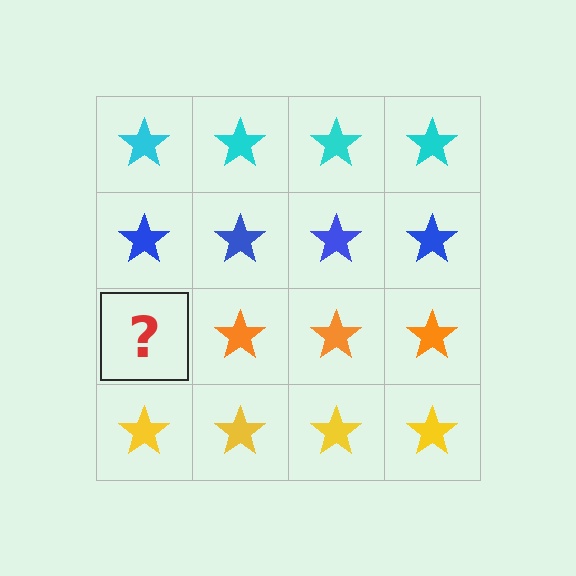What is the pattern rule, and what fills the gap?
The rule is that each row has a consistent color. The gap should be filled with an orange star.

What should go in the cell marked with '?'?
The missing cell should contain an orange star.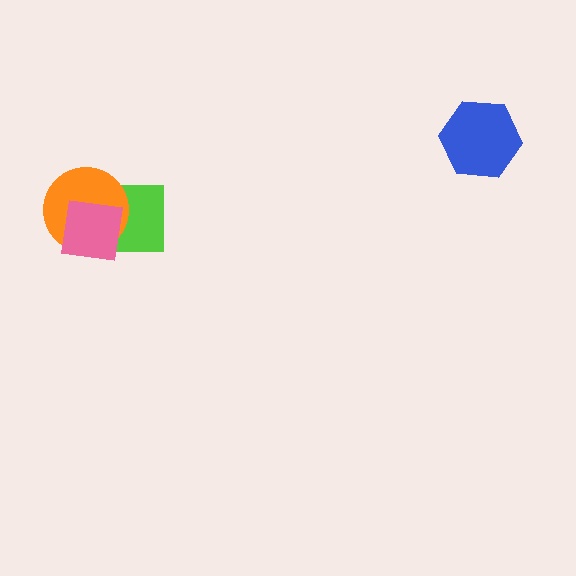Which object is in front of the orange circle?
The pink square is in front of the orange circle.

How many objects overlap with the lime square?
2 objects overlap with the lime square.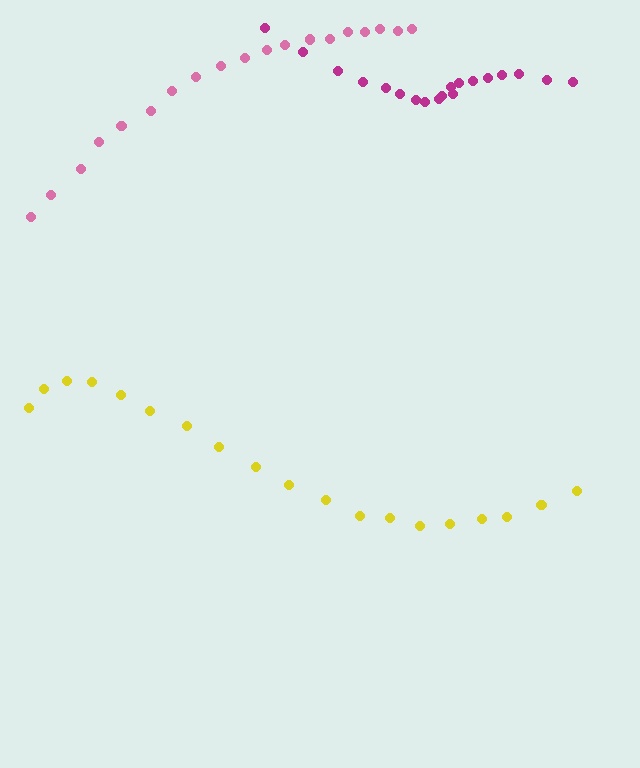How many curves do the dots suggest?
There are 3 distinct paths.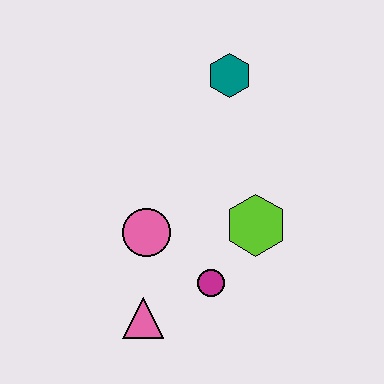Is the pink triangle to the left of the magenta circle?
Yes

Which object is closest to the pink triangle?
The magenta circle is closest to the pink triangle.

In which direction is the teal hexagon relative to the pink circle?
The teal hexagon is above the pink circle.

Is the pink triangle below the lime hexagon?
Yes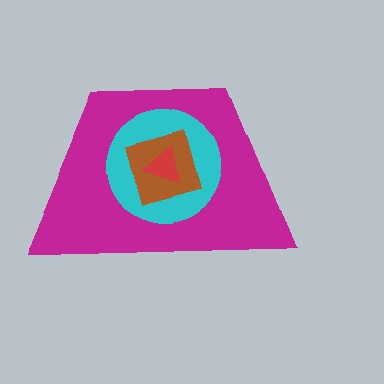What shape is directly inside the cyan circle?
The brown square.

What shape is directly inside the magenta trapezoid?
The cyan circle.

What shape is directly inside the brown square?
The red triangle.